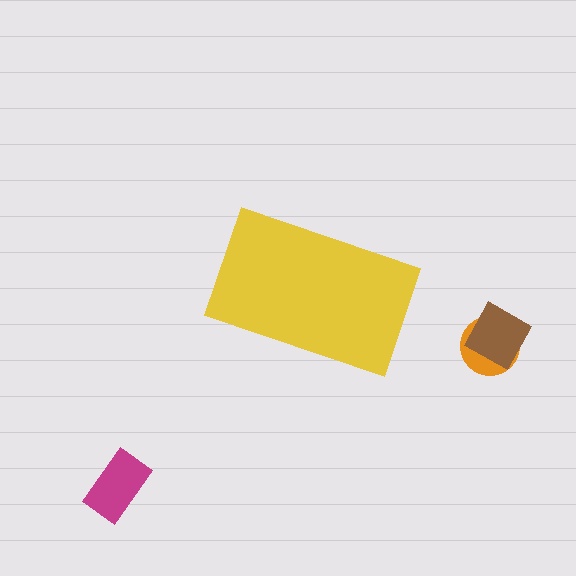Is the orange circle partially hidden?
No, the orange circle is fully visible.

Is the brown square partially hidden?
No, the brown square is fully visible.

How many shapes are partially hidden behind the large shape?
0 shapes are partially hidden.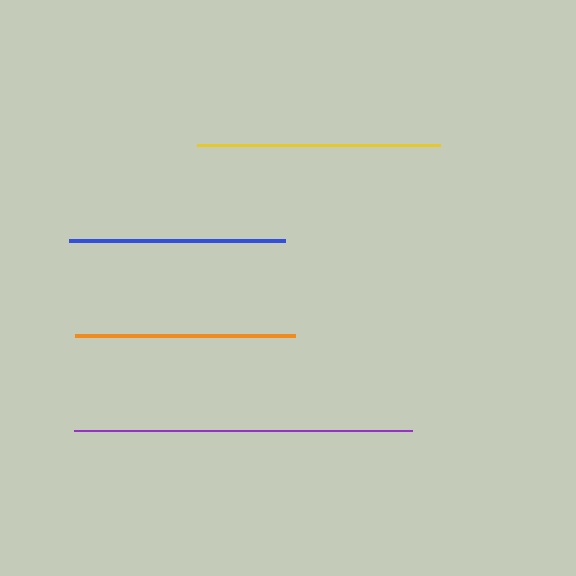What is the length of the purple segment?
The purple segment is approximately 339 pixels long.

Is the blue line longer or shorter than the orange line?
The orange line is longer than the blue line.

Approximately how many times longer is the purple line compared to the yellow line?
The purple line is approximately 1.4 times the length of the yellow line.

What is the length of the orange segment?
The orange segment is approximately 219 pixels long.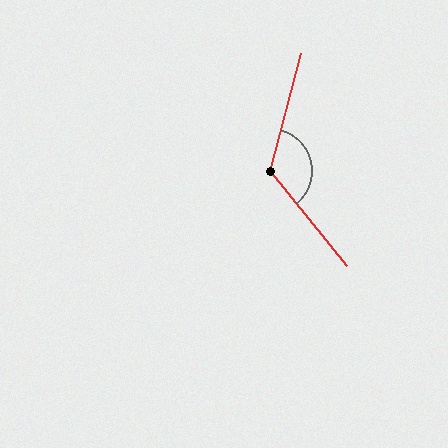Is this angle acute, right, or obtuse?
It is obtuse.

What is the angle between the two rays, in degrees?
Approximately 126 degrees.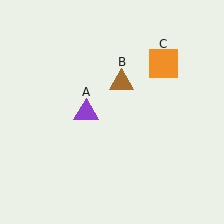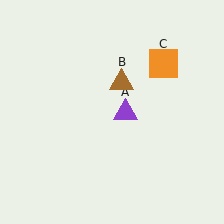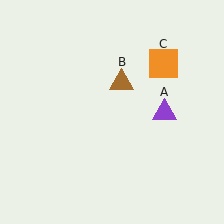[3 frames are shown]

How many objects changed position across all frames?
1 object changed position: purple triangle (object A).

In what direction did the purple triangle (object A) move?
The purple triangle (object A) moved right.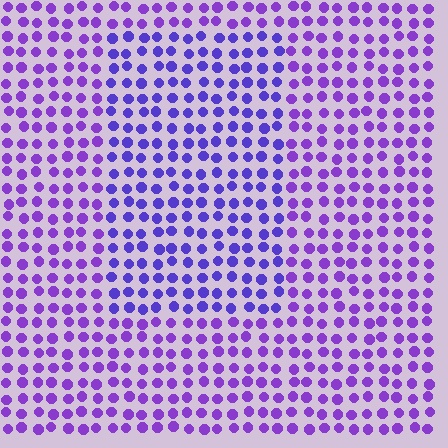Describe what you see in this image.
The image is filled with small purple elements in a uniform arrangement. A rectangle-shaped region is visible where the elements are tinted to a slightly different hue, forming a subtle color boundary.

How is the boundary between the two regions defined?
The boundary is defined purely by a slight shift in hue (about 22 degrees). Spacing, size, and orientation are identical on both sides.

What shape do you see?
I see a rectangle.